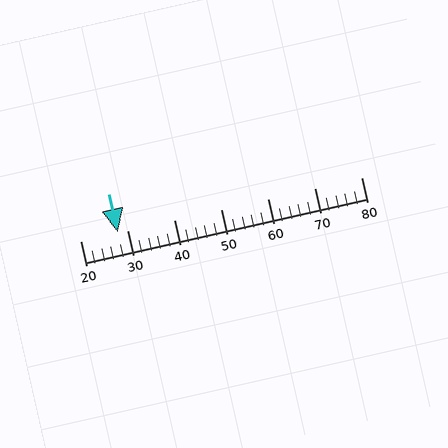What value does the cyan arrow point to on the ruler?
The cyan arrow points to approximately 28.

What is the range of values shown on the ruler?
The ruler shows values from 20 to 80.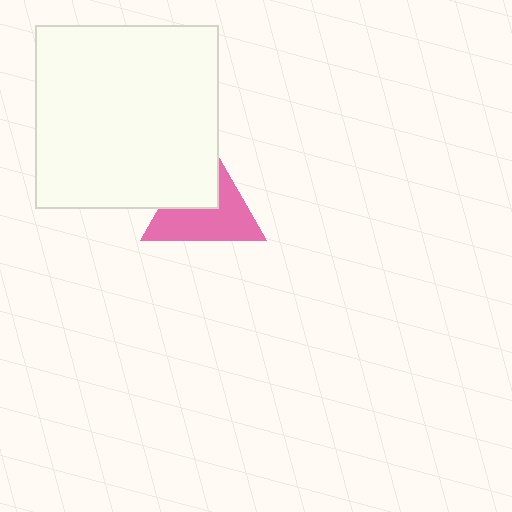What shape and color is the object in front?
The object in front is a white square.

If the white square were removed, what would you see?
You would see the complete pink triangle.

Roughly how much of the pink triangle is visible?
About half of it is visible (roughly 60%).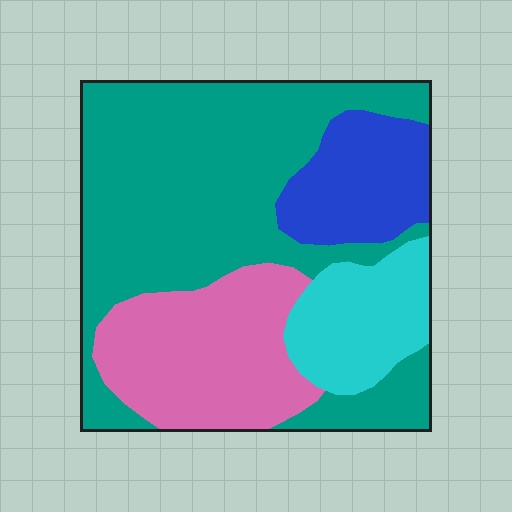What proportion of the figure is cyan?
Cyan covers roughly 15% of the figure.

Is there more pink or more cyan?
Pink.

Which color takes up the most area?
Teal, at roughly 50%.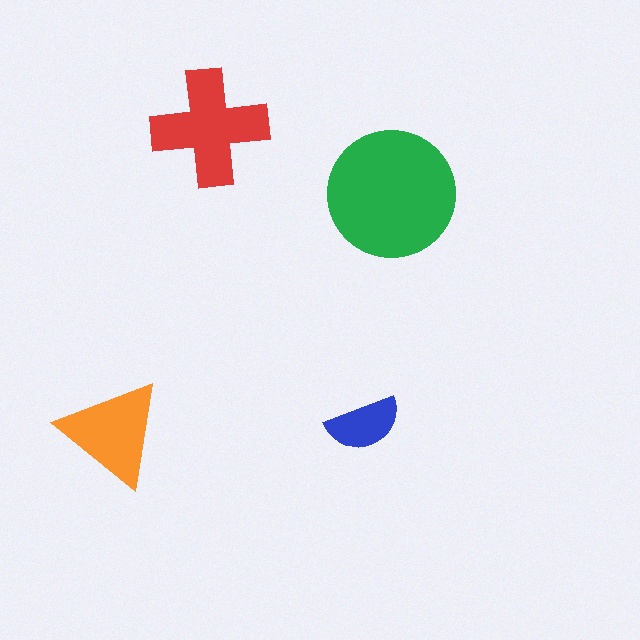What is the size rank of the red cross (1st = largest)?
2nd.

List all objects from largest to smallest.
The green circle, the red cross, the orange triangle, the blue semicircle.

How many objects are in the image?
There are 4 objects in the image.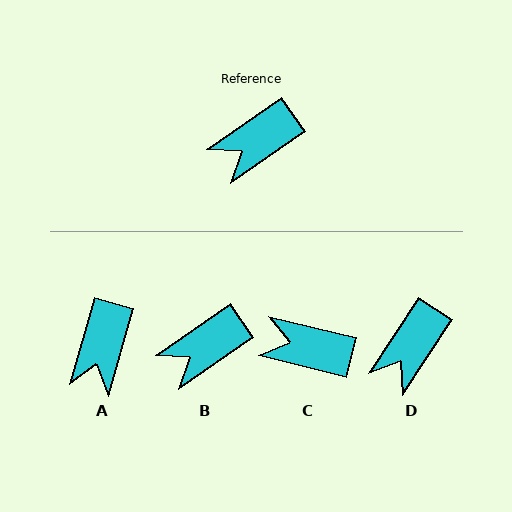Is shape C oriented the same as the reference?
No, it is off by about 48 degrees.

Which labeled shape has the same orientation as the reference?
B.